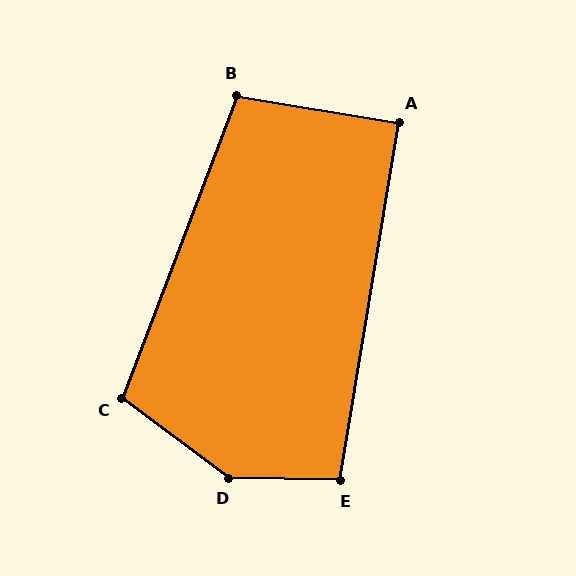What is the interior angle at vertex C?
Approximately 106 degrees (obtuse).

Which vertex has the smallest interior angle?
A, at approximately 90 degrees.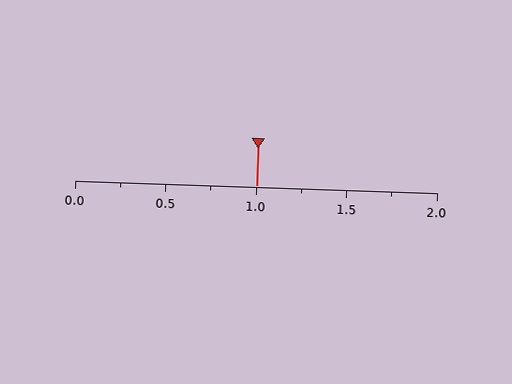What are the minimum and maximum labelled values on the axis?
The axis runs from 0.0 to 2.0.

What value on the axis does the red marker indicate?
The marker indicates approximately 1.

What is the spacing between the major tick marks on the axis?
The major ticks are spaced 0.5 apart.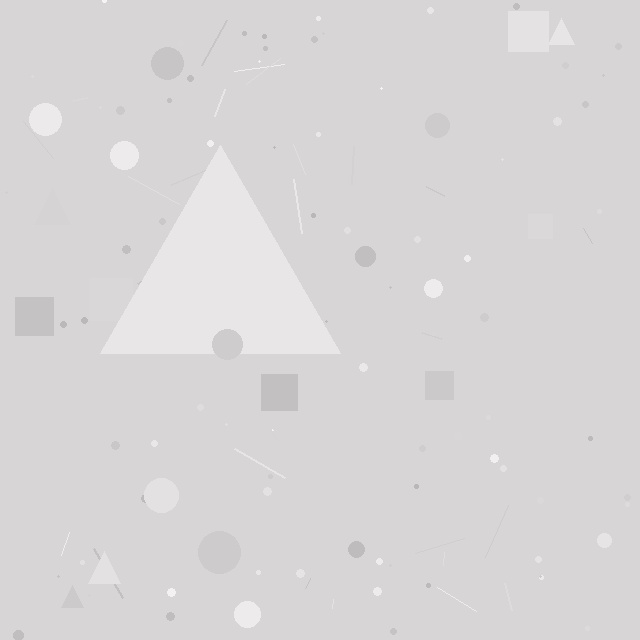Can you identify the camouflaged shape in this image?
The camouflaged shape is a triangle.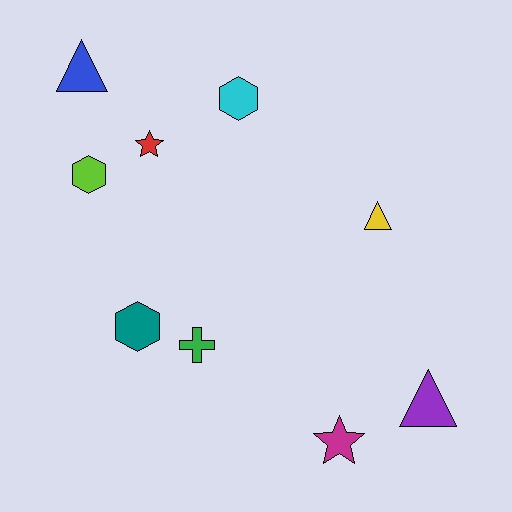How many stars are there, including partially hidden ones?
There are 2 stars.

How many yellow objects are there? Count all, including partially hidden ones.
There is 1 yellow object.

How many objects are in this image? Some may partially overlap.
There are 9 objects.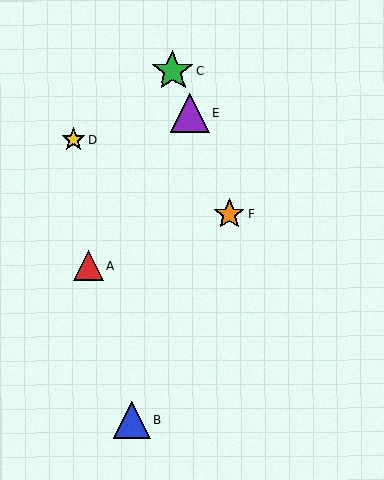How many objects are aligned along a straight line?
3 objects (C, E, F) are aligned along a straight line.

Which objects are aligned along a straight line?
Objects C, E, F are aligned along a straight line.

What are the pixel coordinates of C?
Object C is at (173, 71).